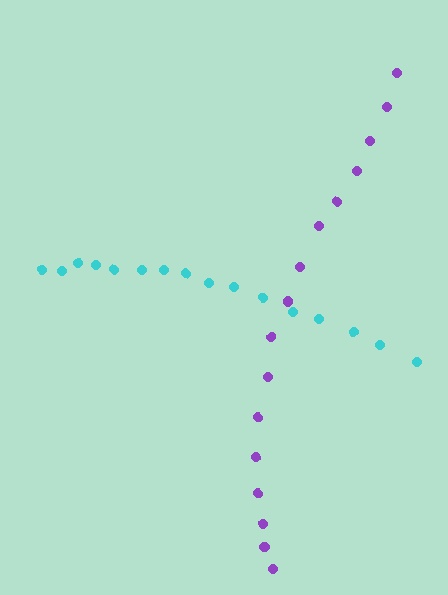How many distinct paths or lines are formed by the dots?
There are 2 distinct paths.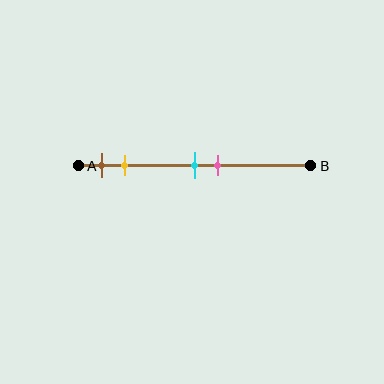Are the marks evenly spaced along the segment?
No, the marks are not evenly spaced.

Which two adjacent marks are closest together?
The cyan and pink marks are the closest adjacent pair.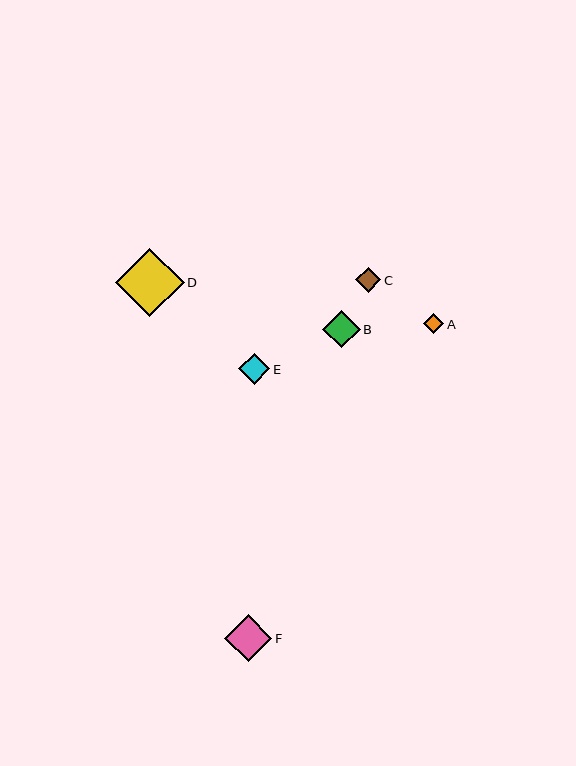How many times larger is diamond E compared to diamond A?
Diamond E is approximately 1.5 times the size of diamond A.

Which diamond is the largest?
Diamond D is the largest with a size of approximately 69 pixels.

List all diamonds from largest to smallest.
From largest to smallest: D, F, B, E, C, A.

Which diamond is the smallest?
Diamond A is the smallest with a size of approximately 20 pixels.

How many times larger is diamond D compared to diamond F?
Diamond D is approximately 1.5 times the size of diamond F.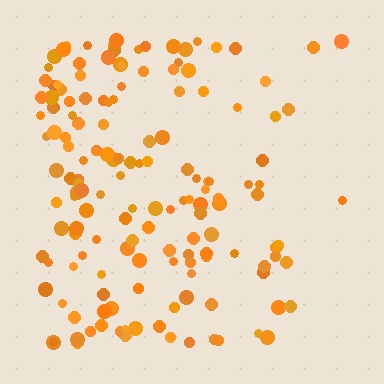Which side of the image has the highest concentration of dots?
The left.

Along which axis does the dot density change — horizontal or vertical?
Horizontal.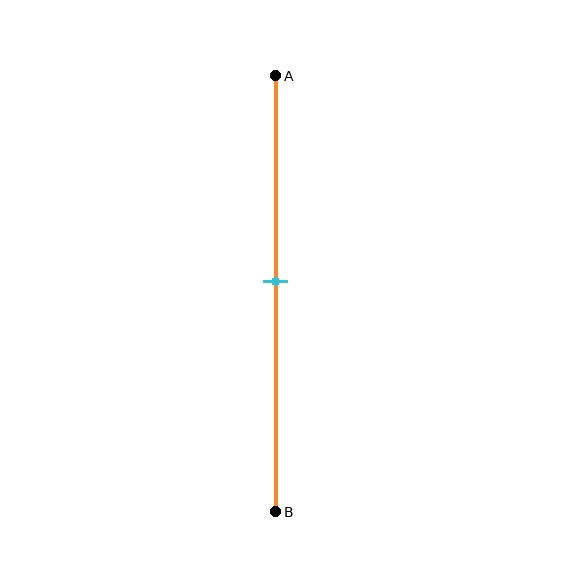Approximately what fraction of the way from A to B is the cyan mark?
The cyan mark is approximately 45% of the way from A to B.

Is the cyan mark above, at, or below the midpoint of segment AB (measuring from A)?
The cyan mark is approximately at the midpoint of segment AB.